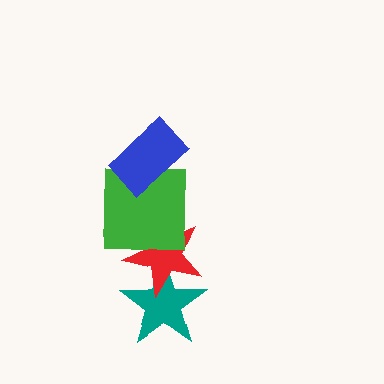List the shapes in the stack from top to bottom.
From top to bottom: the blue rectangle, the green square, the red star, the teal star.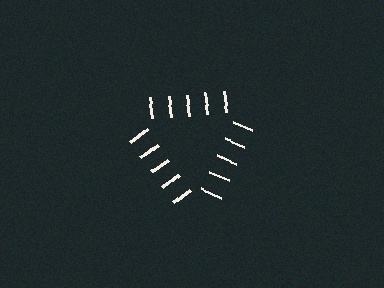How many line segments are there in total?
15 — 5 along each of the 3 edges.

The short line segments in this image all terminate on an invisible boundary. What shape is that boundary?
An illusory triangle — the line segments terminate on its edges but no continuous stroke is drawn.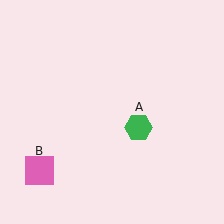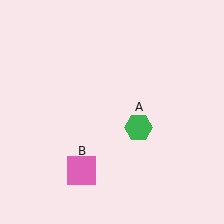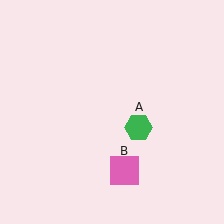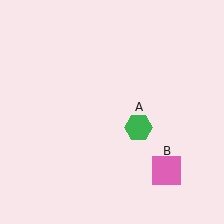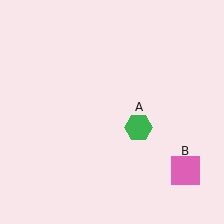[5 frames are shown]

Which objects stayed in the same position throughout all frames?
Green hexagon (object A) remained stationary.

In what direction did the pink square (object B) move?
The pink square (object B) moved right.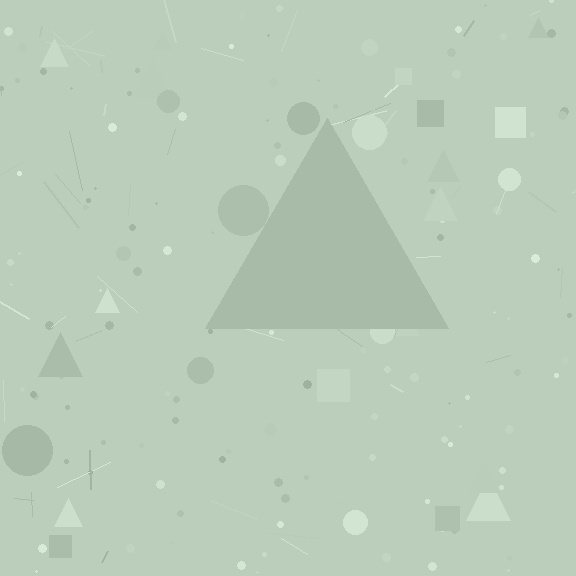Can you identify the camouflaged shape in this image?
The camouflaged shape is a triangle.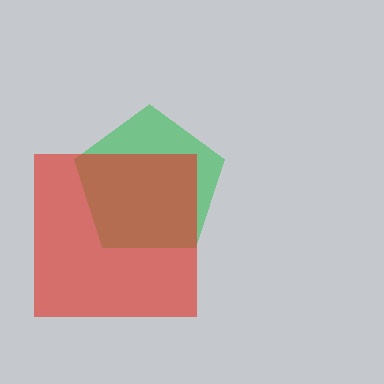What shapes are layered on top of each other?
The layered shapes are: a green pentagon, a red square.